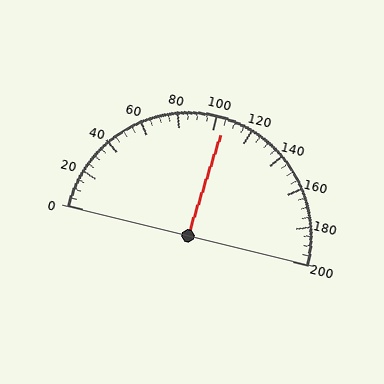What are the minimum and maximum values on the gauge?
The gauge ranges from 0 to 200.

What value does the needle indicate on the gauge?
The needle indicates approximately 105.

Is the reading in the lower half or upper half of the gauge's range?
The reading is in the upper half of the range (0 to 200).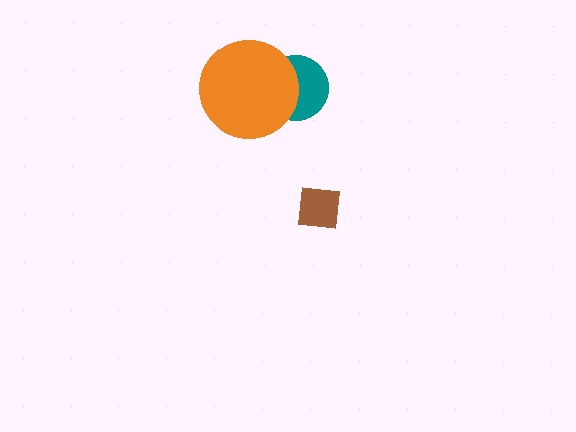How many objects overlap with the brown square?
0 objects overlap with the brown square.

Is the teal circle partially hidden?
Yes, it is partially covered by another shape.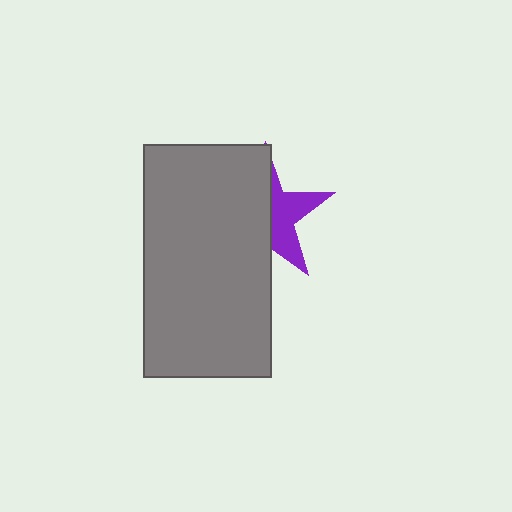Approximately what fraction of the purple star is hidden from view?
Roughly 60% of the purple star is hidden behind the gray rectangle.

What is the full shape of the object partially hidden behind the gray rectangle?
The partially hidden object is a purple star.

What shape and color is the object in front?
The object in front is a gray rectangle.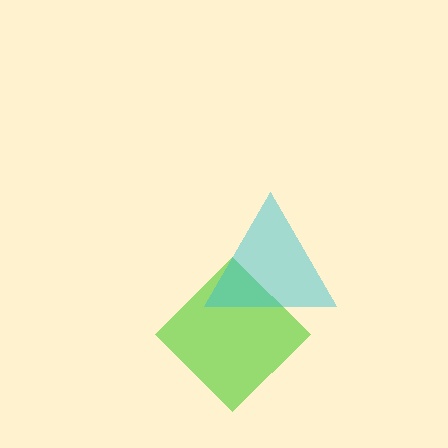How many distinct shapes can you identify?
There are 2 distinct shapes: a lime diamond, a cyan triangle.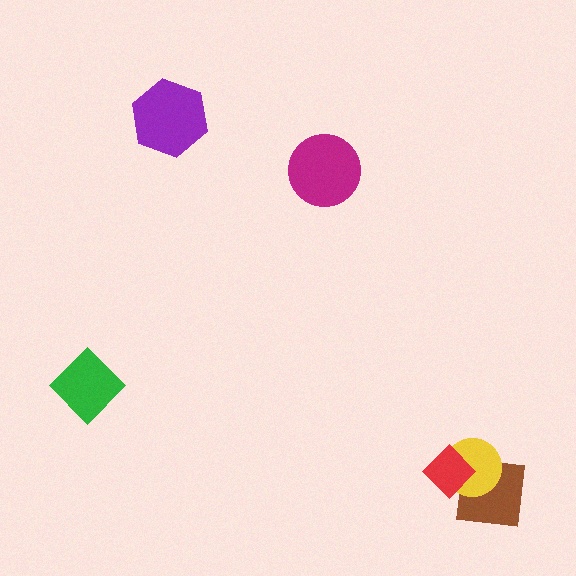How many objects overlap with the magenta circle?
0 objects overlap with the magenta circle.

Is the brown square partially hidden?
Yes, it is partially covered by another shape.